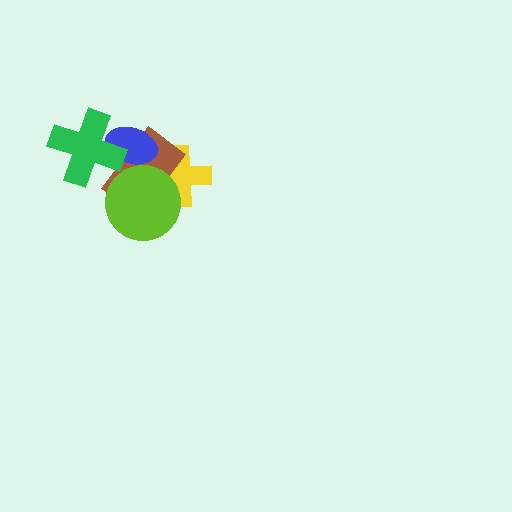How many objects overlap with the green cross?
2 objects overlap with the green cross.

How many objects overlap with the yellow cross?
2 objects overlap with the yellow cross.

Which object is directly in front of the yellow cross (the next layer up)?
The brown rectangle is directly in front of the yellow cross.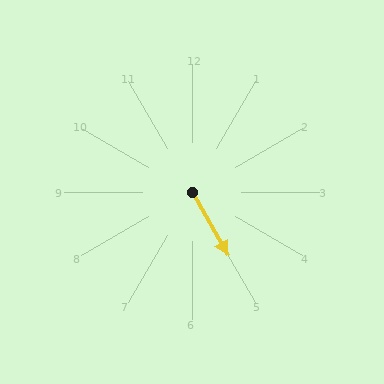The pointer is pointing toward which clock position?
Roughly 5 o'clock.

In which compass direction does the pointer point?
Southeast.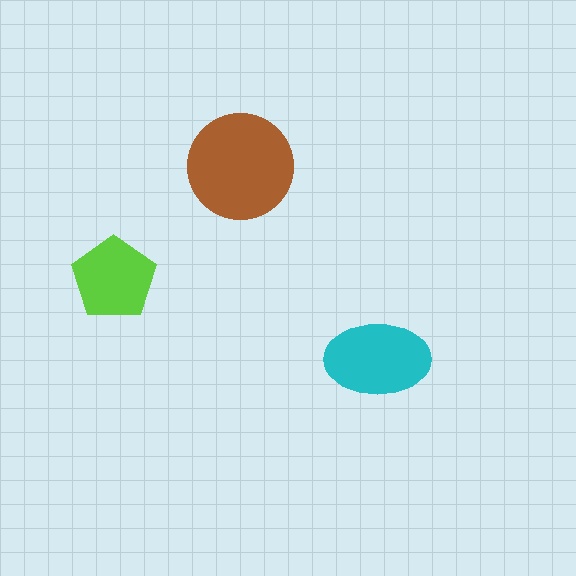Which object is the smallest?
The lime pentagon.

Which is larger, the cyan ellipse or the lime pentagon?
The cyan ellipse.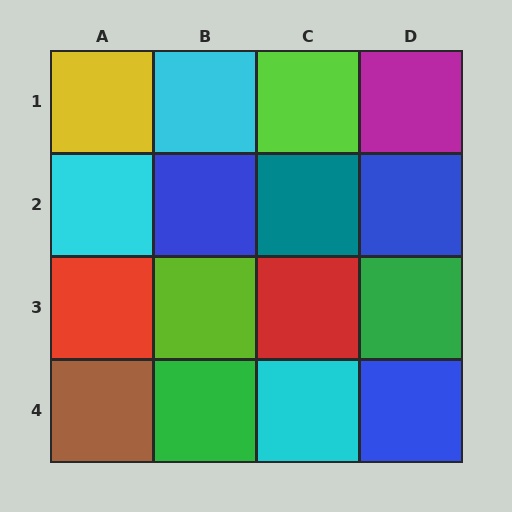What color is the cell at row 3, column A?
Red.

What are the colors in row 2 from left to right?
Cyan, blue, teal, blue.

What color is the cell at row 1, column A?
Yellow.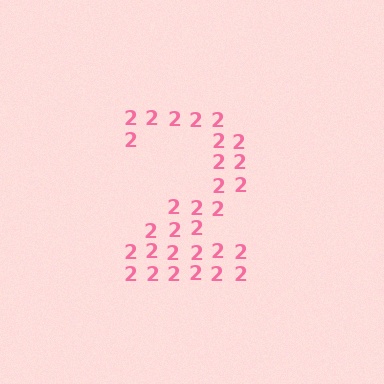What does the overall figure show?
The overall figure shows the digit 2.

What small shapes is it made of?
It is made of small digit 2's.